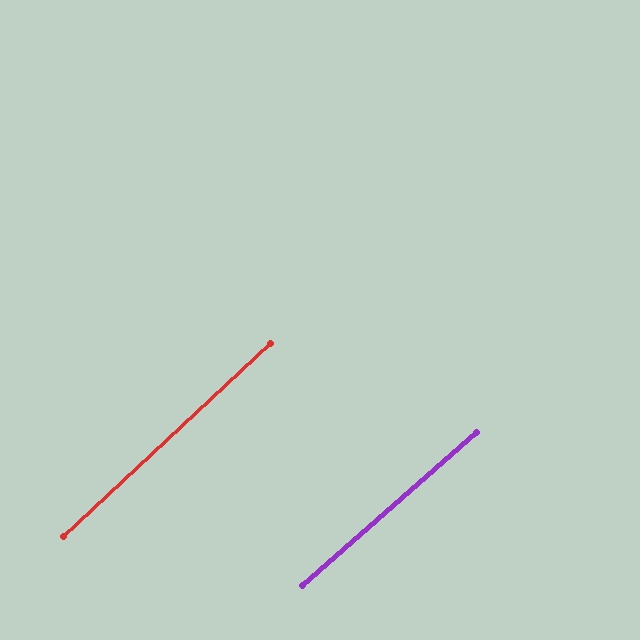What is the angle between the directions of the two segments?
Approximately 2 degrees.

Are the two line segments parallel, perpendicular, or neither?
Parallel — their directions differ by only 1.5°.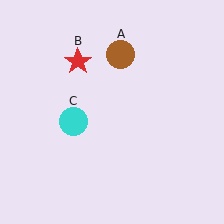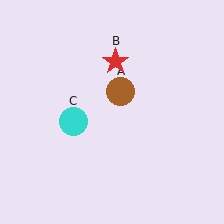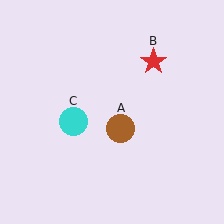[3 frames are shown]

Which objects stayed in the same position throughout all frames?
Cyan circle (object C) remained stationary.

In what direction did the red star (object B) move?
The red star (object B) moved right.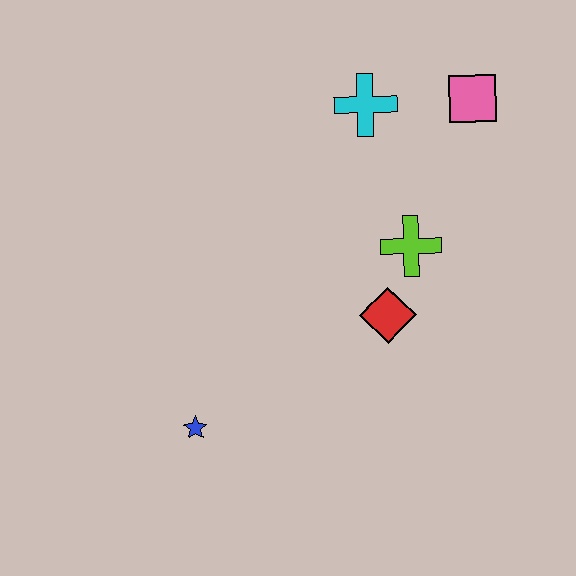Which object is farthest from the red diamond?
The pink square is farthest from the red diamond.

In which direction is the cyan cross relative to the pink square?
The cyan cross is to the left of the pink square.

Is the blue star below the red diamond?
Yes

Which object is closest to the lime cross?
The red diamond is closest to the lime cross.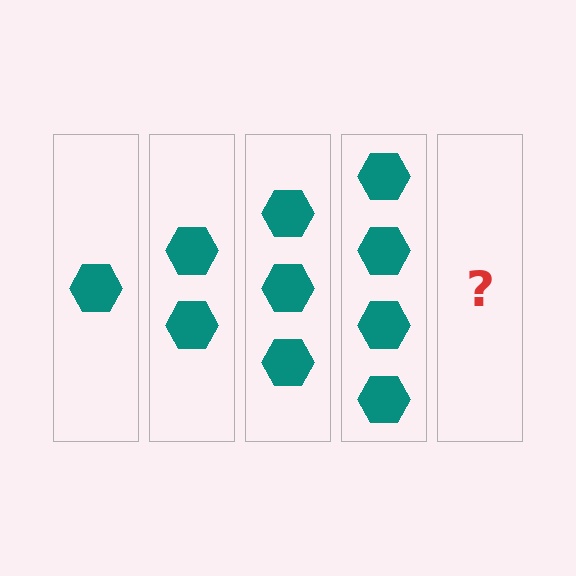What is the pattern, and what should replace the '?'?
The pattern is that each step adds one more hexagon. The '?' should be 5 hexagons.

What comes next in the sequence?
The next element should be 5 hexagons.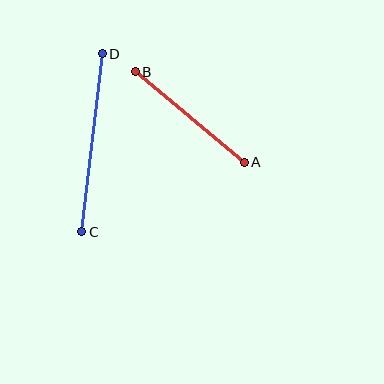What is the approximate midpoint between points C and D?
The midpoint is at approximately (92, 143) pixels.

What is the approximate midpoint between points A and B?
The midpoint is at approximately (190, 117) pixels.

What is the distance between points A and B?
The distance is approximately 142 pixels.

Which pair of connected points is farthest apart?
Points C and D are farthest apart.